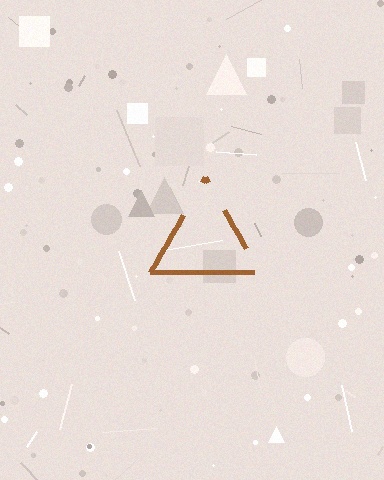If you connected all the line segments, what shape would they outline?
They would outline a triangle.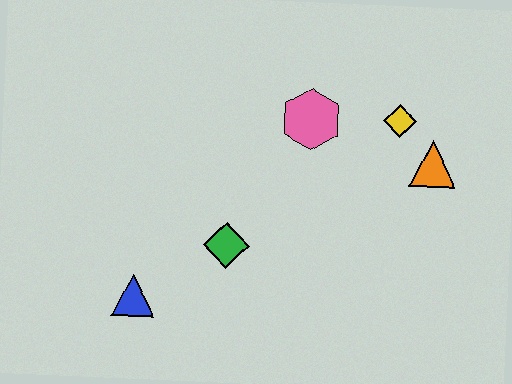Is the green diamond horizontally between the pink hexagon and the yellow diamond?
No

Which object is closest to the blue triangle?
The green diamond is closest to the blue triangle.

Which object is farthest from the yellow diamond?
The blue triangle is farthest from the yellow diamond.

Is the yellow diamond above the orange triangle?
Yes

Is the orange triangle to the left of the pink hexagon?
No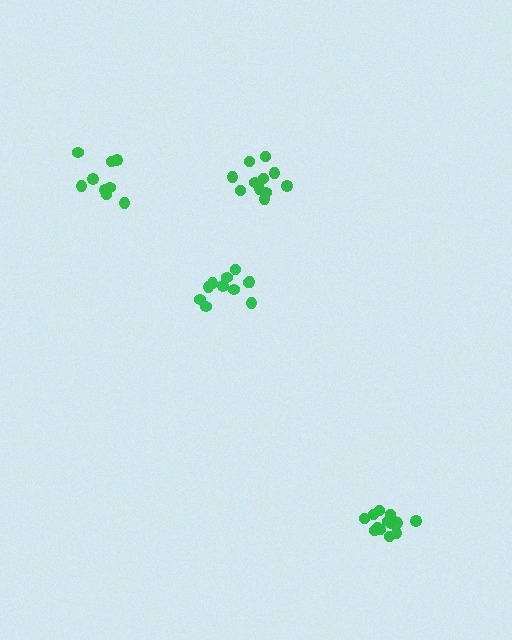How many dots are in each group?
Group 1: 14 dots, Group 2: 11 dots, Group 3: 12 dots, Group 4: 9 dots (46 total).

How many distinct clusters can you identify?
There are 4 distinct clusters.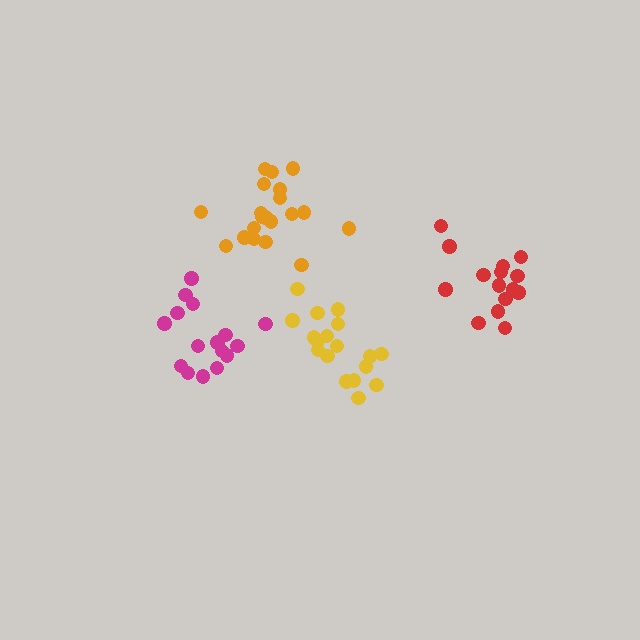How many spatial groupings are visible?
There are 4 spatial groupings.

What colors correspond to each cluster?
The clusters are colored: magenta, red, orange, yellow.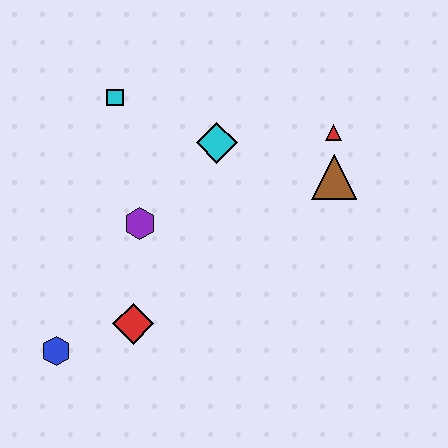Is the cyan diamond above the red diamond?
Yes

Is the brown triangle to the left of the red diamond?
No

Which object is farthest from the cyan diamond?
The blue hexagon is farthest from the cyan diamond.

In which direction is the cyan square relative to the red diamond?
The cyan square is above the red diamond.